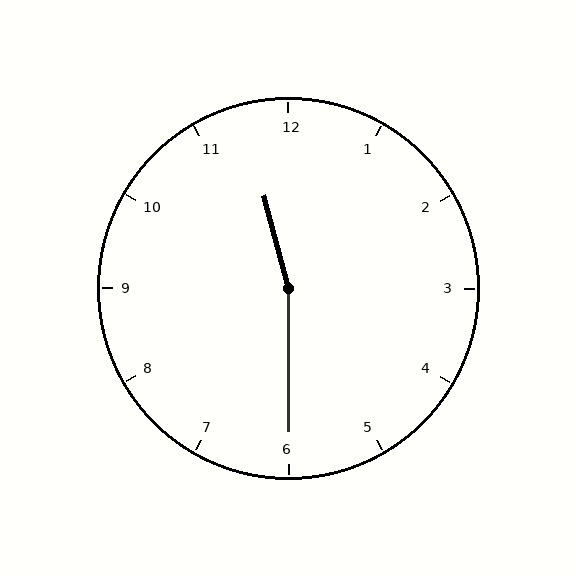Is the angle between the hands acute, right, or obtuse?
It is obtuse.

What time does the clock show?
11:30.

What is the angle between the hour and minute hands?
Approximately 165 degrees.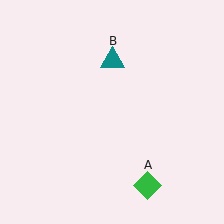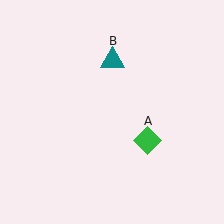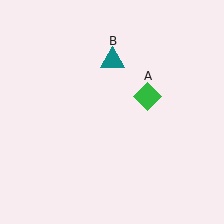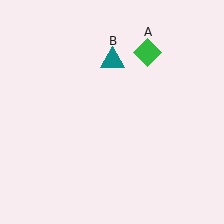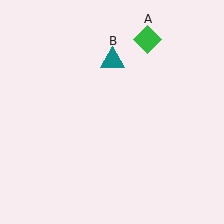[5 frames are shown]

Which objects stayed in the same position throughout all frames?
Teal triangle (object B) remained stationary.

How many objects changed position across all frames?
1 object changed position: green diamond (object A).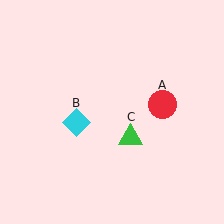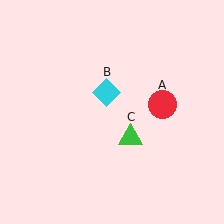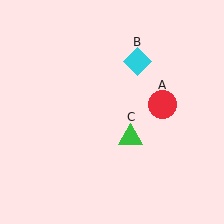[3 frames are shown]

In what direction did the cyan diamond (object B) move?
The cyan diamond (object B) moved up and to the right.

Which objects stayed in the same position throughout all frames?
Red circle (object A) and green triangle (object C) remained stationary.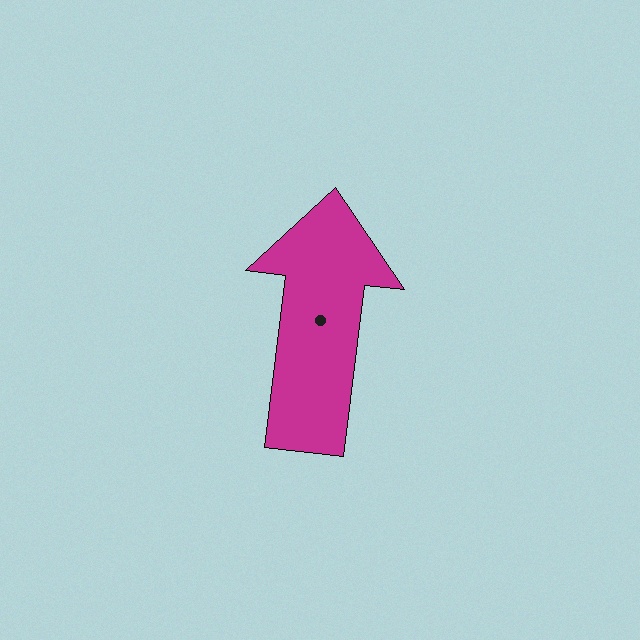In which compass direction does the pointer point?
North.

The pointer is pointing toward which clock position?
Roughly 12 o'clock.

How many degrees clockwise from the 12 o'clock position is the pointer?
Approximately 7 degrees.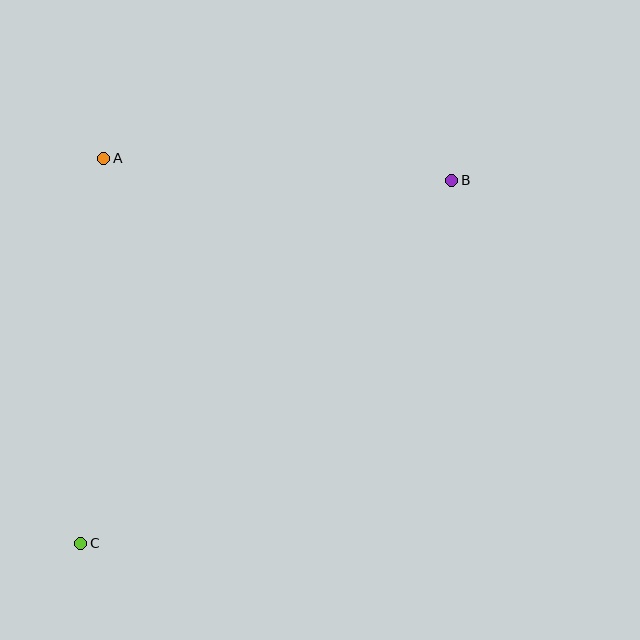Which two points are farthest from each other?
Points B and C are farthest from each other.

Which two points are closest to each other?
Points A and B are closest to each other.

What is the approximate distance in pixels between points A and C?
The distance between A and C is approximately 386 pixels.